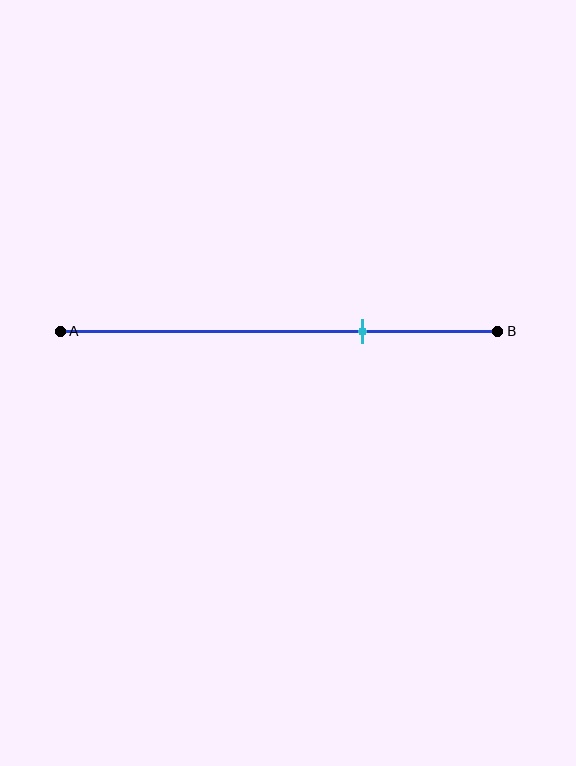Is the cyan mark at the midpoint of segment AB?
No, the mark is at about 70% from A, not at the 50% midpoint.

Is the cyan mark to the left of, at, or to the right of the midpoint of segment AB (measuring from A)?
The cyan mark is to the right of the midpoint of segment AB.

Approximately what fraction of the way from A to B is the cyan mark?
The cyan mark is approximately 70% of the way from A to B.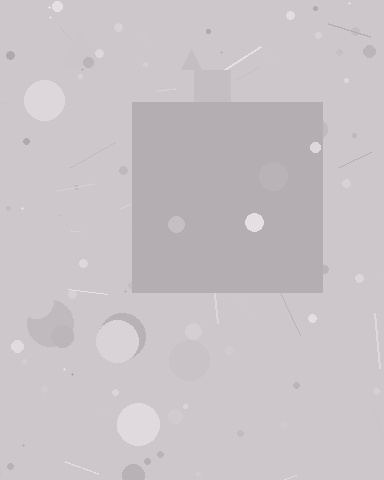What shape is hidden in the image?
A square is hidden in the image.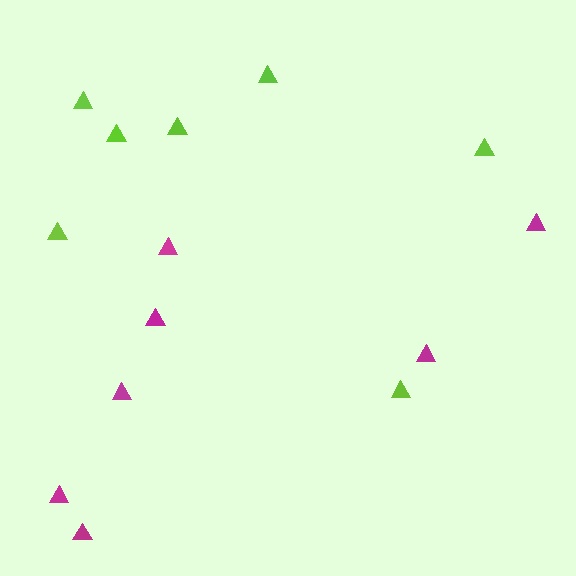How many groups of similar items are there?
There are 2 groups: one group of lime triangles (7) and one group of magenta triangles (7).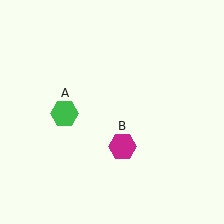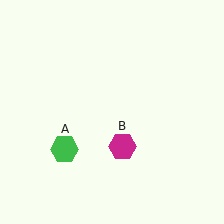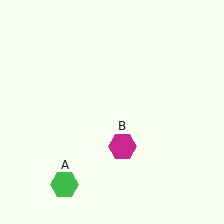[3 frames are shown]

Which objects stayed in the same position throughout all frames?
Magenta hexagon (object B) remained stationary.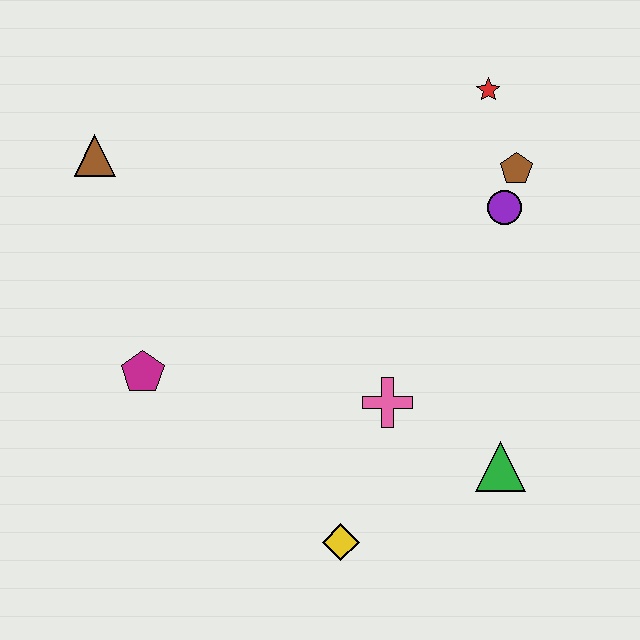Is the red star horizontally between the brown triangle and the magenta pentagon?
No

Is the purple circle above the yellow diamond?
Yes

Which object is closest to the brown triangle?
The magenta pentagon is closest to the brown triangle.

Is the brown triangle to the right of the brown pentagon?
No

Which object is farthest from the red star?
The yellow diamond is farthest from the red star.